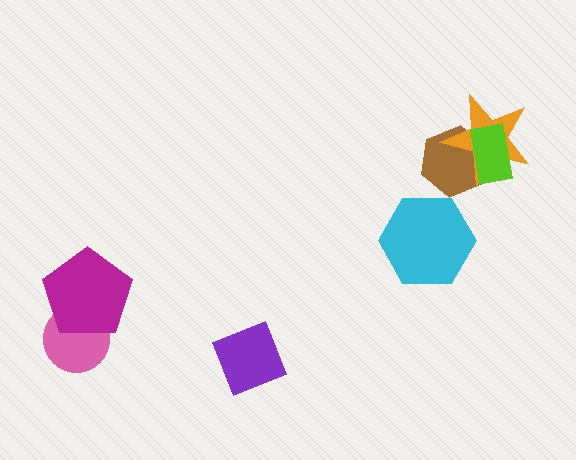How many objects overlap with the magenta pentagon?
1 object overlaps with the magenta pentagon.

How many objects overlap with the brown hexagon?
2 objects overlap with the brown hexagon.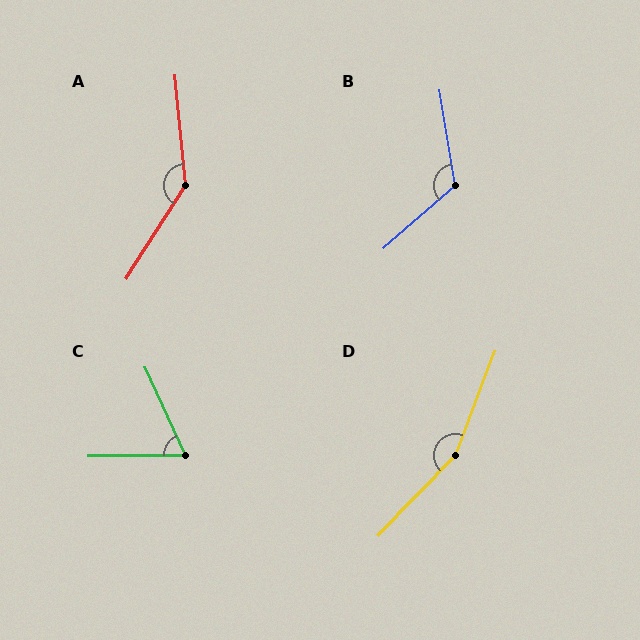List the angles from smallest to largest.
C (66°), B (122°), A (143°), D (157°).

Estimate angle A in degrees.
Approximately 143 degrees.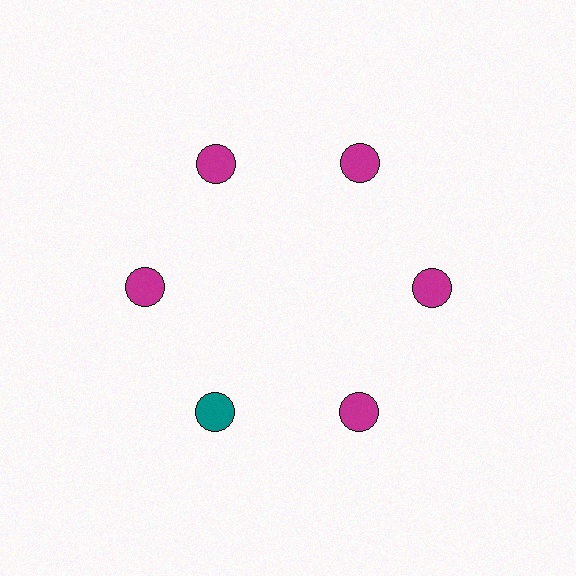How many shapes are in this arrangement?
There are 6 shapes arranged in a ring pattern.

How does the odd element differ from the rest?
It has a different color: teal instead of magenta.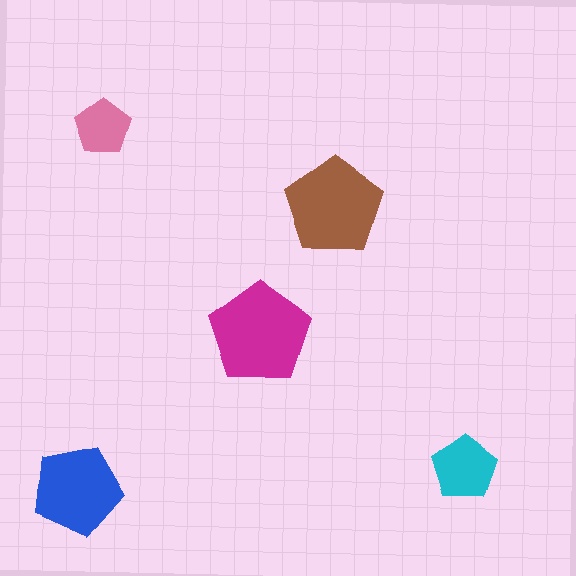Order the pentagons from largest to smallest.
the magenta one, the brown one, the blue one, the cyan one, the pink one.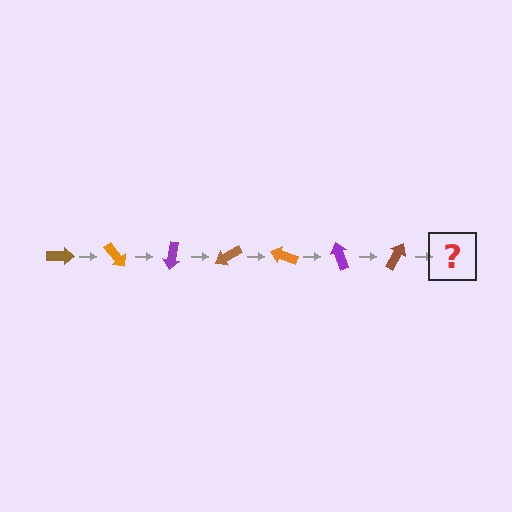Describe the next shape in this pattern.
It should be an orange arrow, rotated 350 degrees from the start.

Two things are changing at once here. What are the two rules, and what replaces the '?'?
The two rules are that it rotates 50 degrees each step and the color cycles through brown, orange, and purple. The '?' should be an orange arrow, rotated 350 degrees from the start.